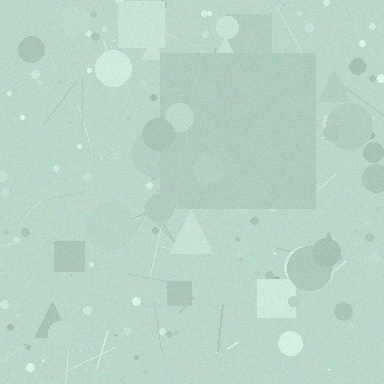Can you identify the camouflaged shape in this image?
The camouflaged shape is a square.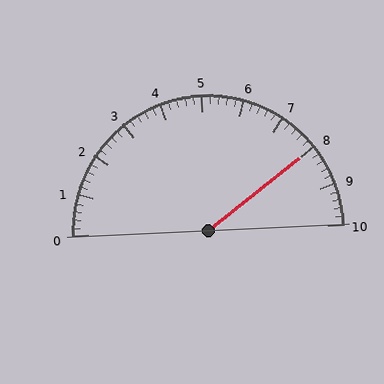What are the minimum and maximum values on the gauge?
The gauge ranges from 0 to 10.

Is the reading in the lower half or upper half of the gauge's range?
The reading is in the upper half of the range (0 to 10).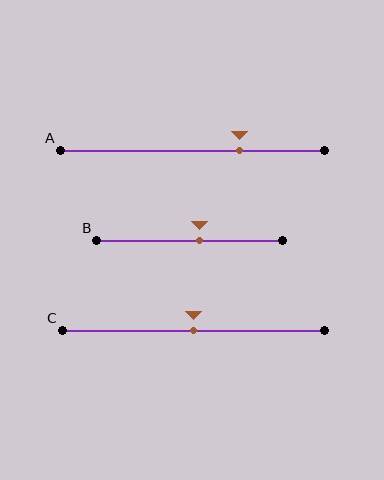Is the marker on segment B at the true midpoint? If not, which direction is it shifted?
No, the marker on segment B is shifted to the right by about 5% of the segment length.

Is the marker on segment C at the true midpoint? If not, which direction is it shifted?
Yes, the marker on segment C is at the true midpoint.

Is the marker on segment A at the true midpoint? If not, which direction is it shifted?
No, the marker on segment A is shifted to the right by about 18% of the segment length.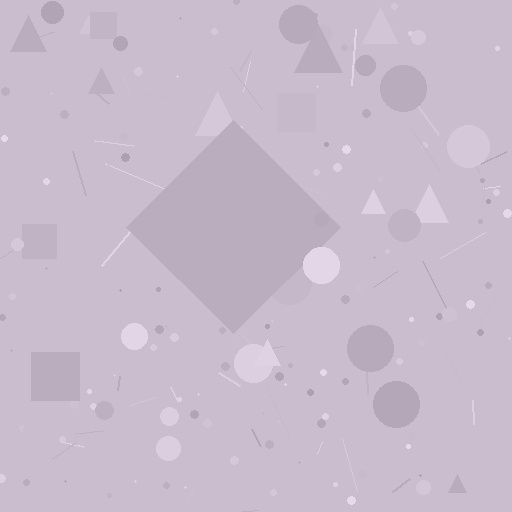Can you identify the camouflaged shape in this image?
The camouflaged shape is a diamond.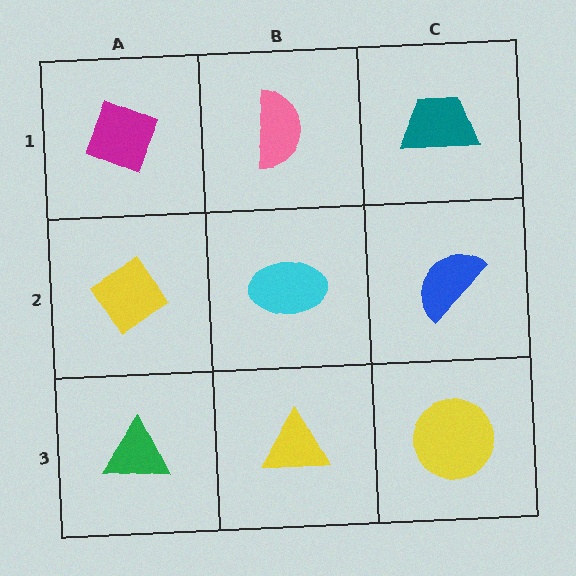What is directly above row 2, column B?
A pink semicircle.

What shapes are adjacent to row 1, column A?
A yellow diamond (row 2, column A), a pink semicircle (row 1, column B).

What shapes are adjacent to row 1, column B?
A cyan ellipse (row 2, column B), a magenta diamond (row 1, column A), a teal trapezoid (row 1, column C).